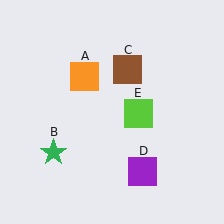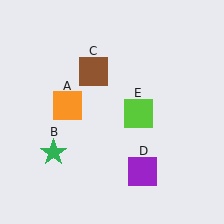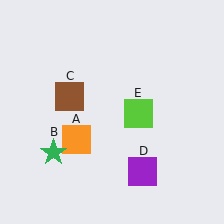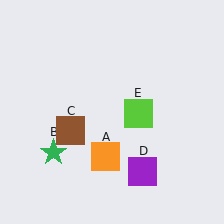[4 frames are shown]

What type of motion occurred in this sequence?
The orange square (object A), brown square (object C) rotated counterclockwise around the center of the scene.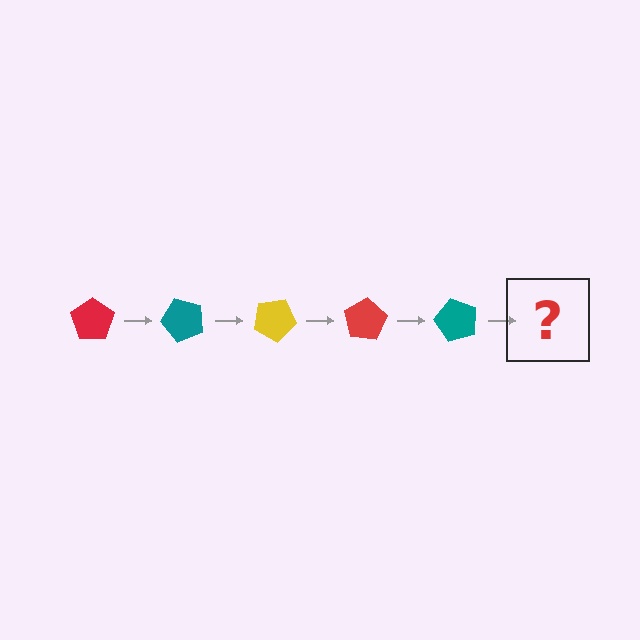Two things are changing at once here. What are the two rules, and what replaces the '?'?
The two rules are that it rotates 50 degrees each step and the color cycles through red, teal, and yellow. The '?' should be a yellow pentagon, rotated 250 degrees from the start.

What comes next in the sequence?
The next element should be a yellow pentagon, rotated 250 degrees from the start.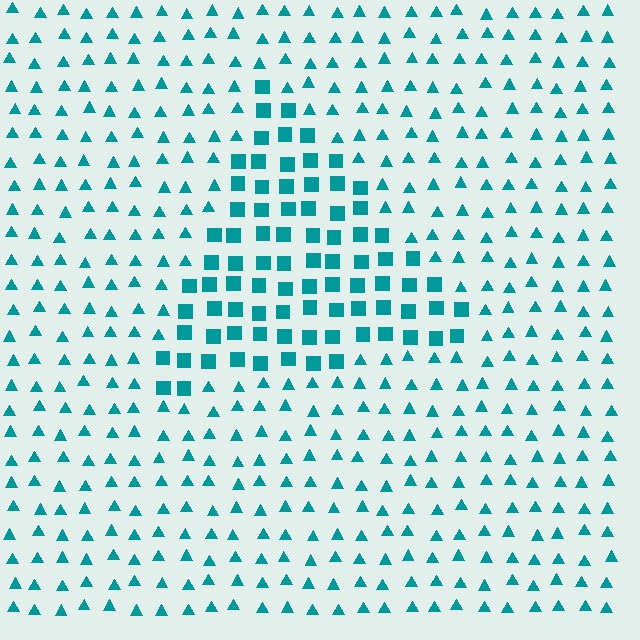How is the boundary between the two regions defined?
The boundary is defined by a change in element shape: squares inside vs. triangles outside. All elements share the same color and spacing.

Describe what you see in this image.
The image is filled with small teal elements arranged in a uniform grid. A triangle-shaped region contains squares, while the surrounding area contains triangles. The boundary is defined purely by the change in element shape.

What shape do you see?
I see a triangle.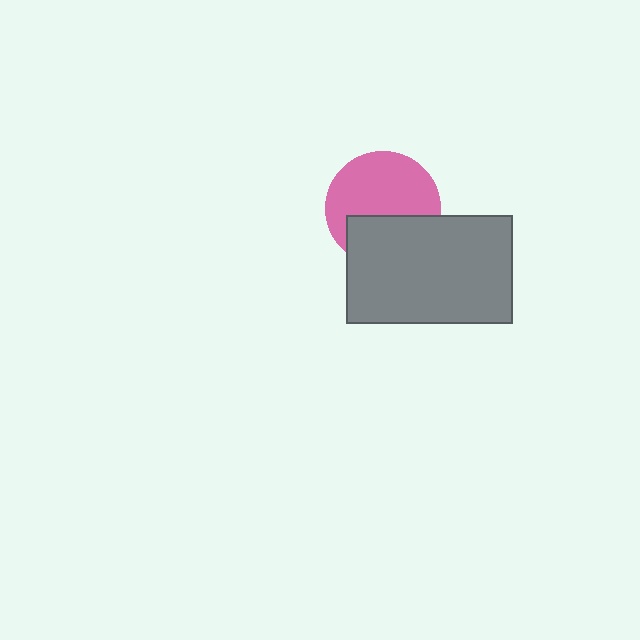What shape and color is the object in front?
The object in front is a gray rectangle.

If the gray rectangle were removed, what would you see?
You would see the complete pink circle.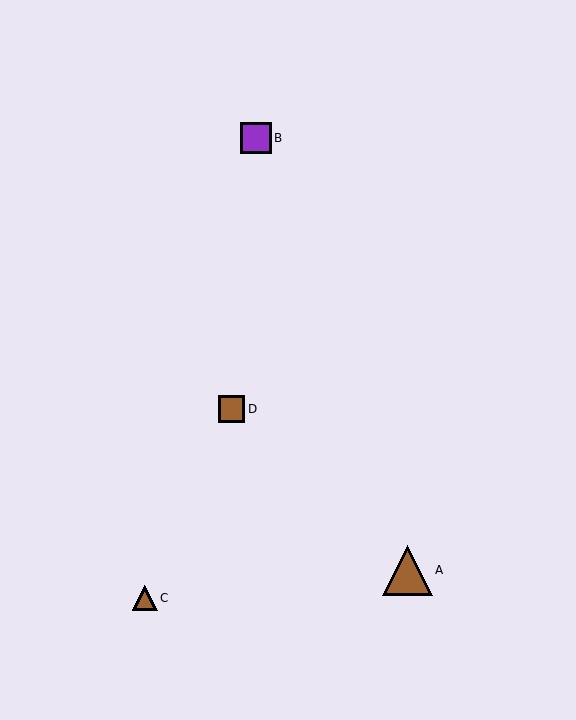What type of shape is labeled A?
Shape A is a brown triangle.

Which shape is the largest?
The brown triangle (labeled A) is the largest.